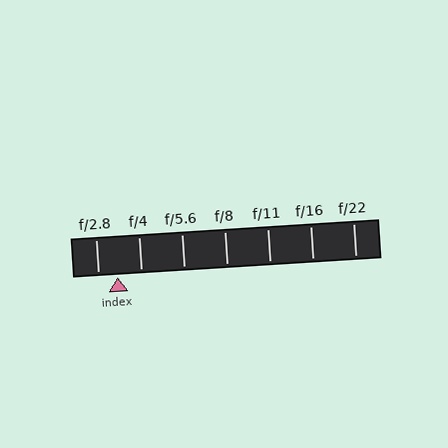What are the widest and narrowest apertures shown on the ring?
The widest aperture shown is f/2.8 and the narrowest is f/22.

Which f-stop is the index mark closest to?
The index mark is closest to f/2.8.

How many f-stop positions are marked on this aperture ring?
There are 7 f-stop positions marked.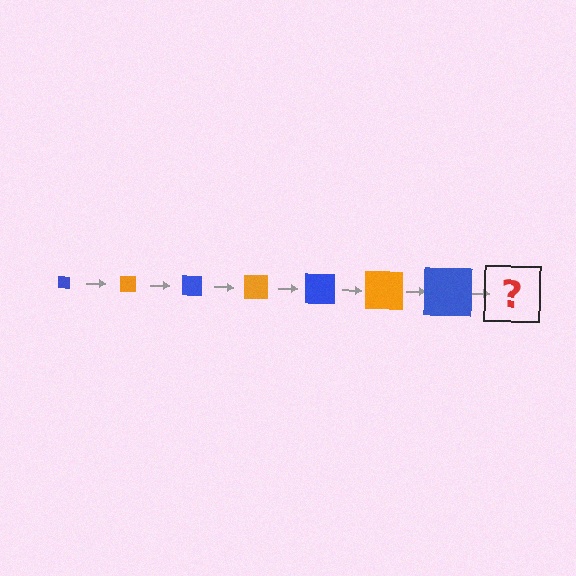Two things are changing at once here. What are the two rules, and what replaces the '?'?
The two rules are that the square grows larger each step and the color cycles through blue and orange. The '?' should be an orange square, larger than the previous one.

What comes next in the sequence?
The next element should be an orange square, larger than the previous one.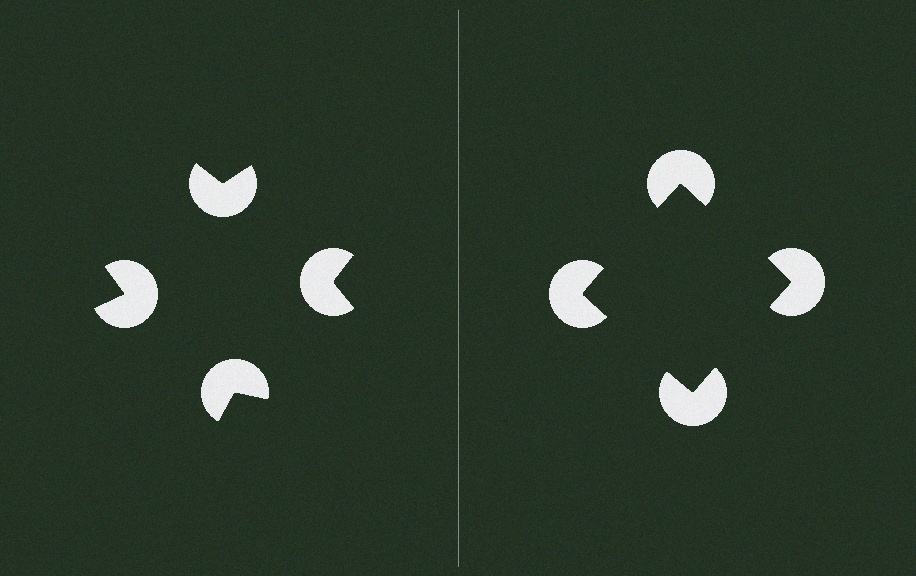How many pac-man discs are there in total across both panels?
8 — 4 on each side.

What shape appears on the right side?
An illusory square.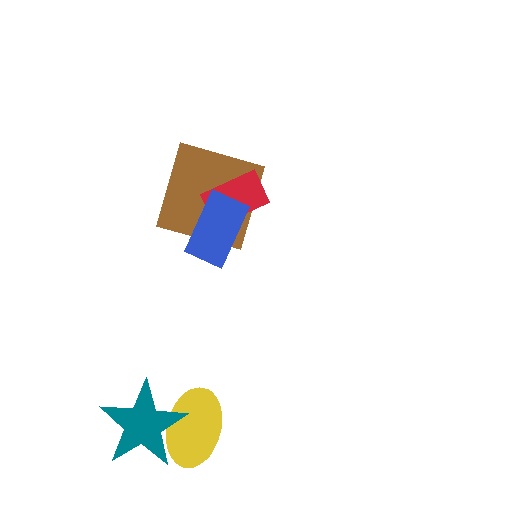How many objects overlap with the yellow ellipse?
1 object overlaps with the yellow ellipse.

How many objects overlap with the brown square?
2 objects overlap with the brown square.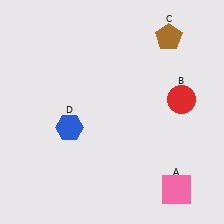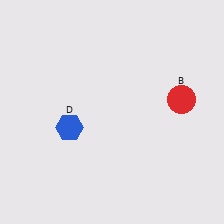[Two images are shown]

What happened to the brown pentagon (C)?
The brown pentagon (C) was removed in Image 2. It was in the top-right area of Image 1.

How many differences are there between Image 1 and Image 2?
There are 2 differences between the two images.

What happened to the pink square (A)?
The pink square (A) was removed in Image 2. It was in the bottom-right area of Image 1.